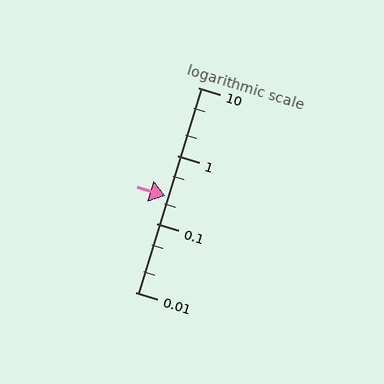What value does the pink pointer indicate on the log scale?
The pointer indicates approximately 0.26.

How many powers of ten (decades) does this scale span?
The scale spans 3 decades, from 0.01 to 10.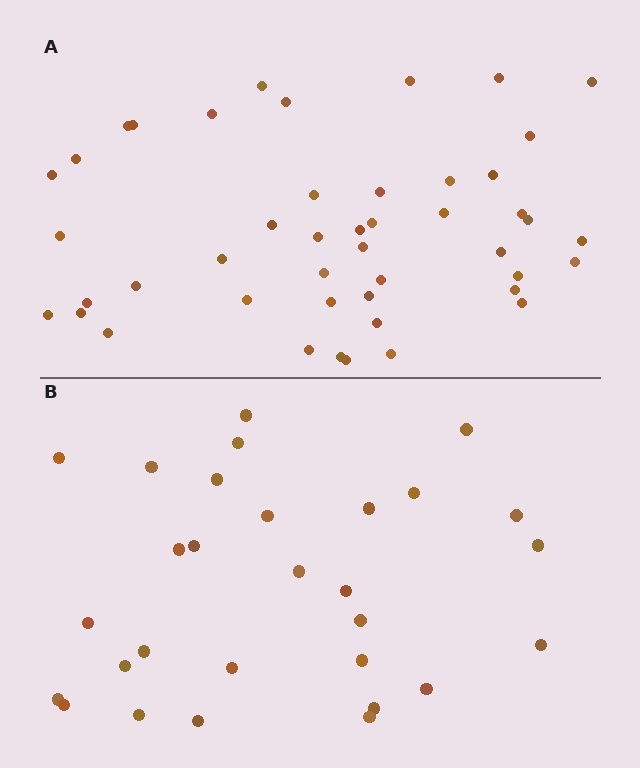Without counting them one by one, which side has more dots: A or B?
Region A (the top region) has more dots.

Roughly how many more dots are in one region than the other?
Region A has approximately 15 more dots than region B.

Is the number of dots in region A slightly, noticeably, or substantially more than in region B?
Region A has substantially more. The ratio is roughly 1.6 to 1.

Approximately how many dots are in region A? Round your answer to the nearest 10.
About 50 dots. (The exact count is 46, which rounds to 50.)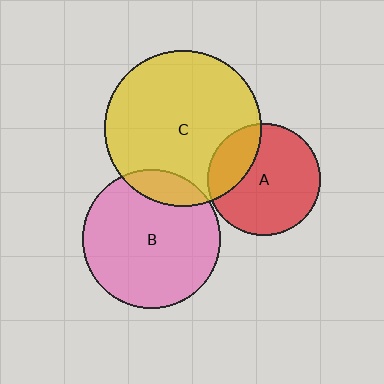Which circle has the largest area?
Circle C (yellow).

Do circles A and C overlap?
Yes.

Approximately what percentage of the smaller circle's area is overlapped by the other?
Approximately 25%.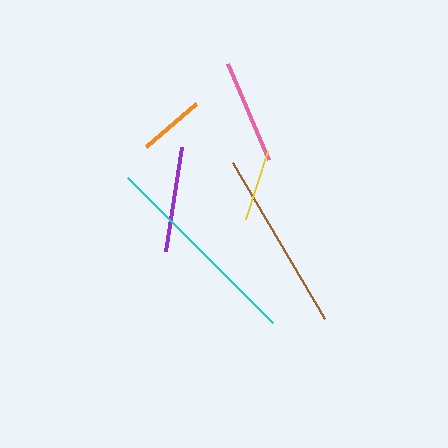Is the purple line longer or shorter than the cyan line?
The cyan line is longer than the purple line.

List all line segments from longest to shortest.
From longest to shortest: cyan, brown, purple, pink, yellow, orange.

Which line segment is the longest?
The cyan line is the longest at approximately 205 pixels.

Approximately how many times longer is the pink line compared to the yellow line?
The pink line is approximately 1.4 times the length of the yellow line.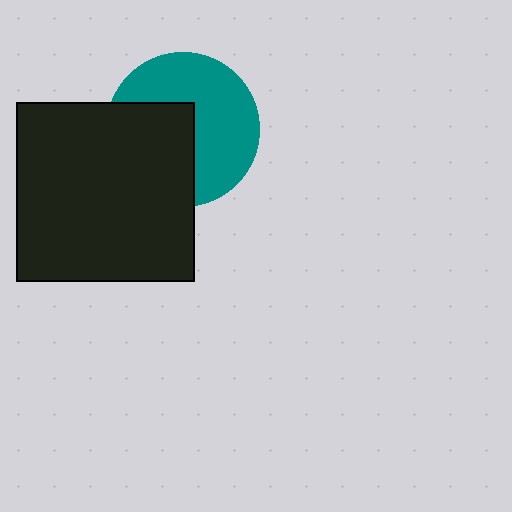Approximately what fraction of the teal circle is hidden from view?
Roughly 43% of the teal circle is hidden behind the black square.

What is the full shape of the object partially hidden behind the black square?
The partially hidden object is a teal circle.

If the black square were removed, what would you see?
You would see the complete teal circle.